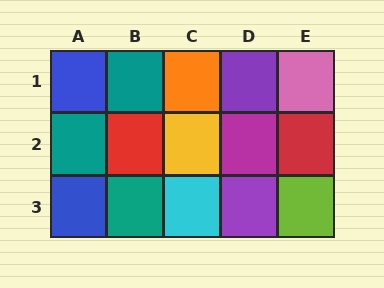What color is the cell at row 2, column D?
Magenta.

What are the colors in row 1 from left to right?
Blue, teal, orange, purple, pink.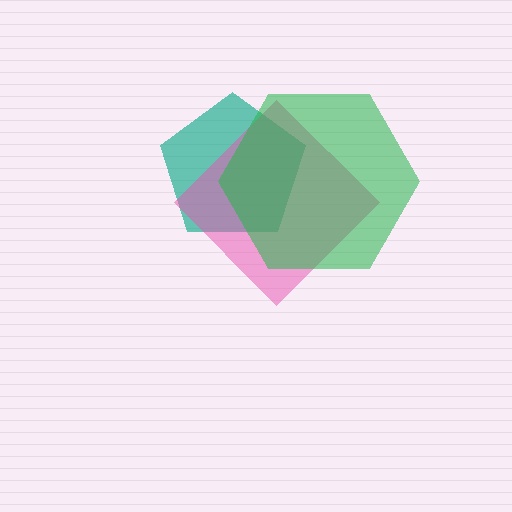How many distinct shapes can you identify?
There are 3 distinct shapes: a teal pentagon, a pink diamond, a green hexagon.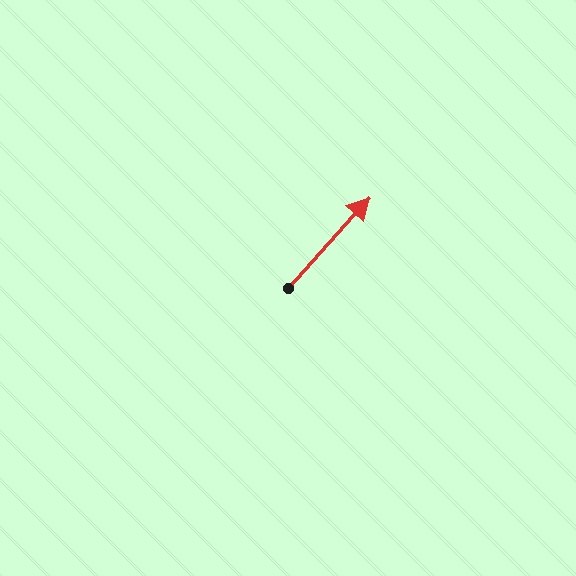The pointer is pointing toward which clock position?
Roughly 1 o'clock.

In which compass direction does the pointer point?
Northeast.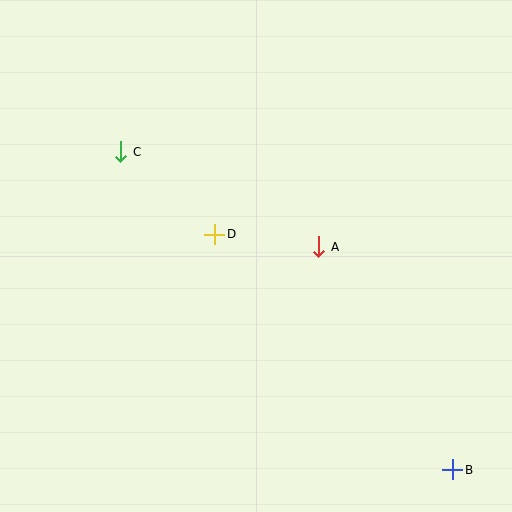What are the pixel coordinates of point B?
Point B is at (453, 470).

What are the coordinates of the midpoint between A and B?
The midpoint between A and B is at (386, 358).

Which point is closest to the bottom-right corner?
Point B is closest to the bottom-right corner.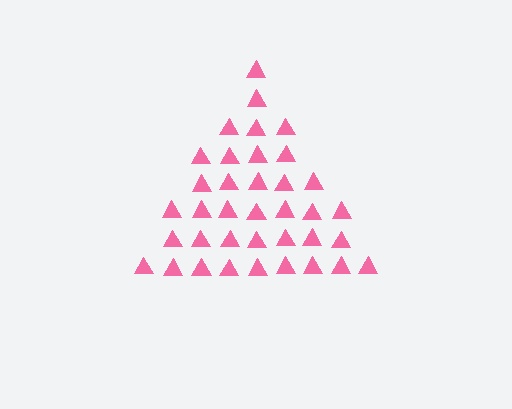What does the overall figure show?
The overall figure shows a triangle.